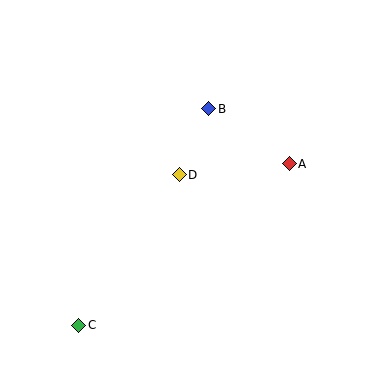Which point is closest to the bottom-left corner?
Point C is closest to the bottom-left corner.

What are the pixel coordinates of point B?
Point B is at (209, 109).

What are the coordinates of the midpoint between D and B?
The midpoint between D and B is at (194, 142).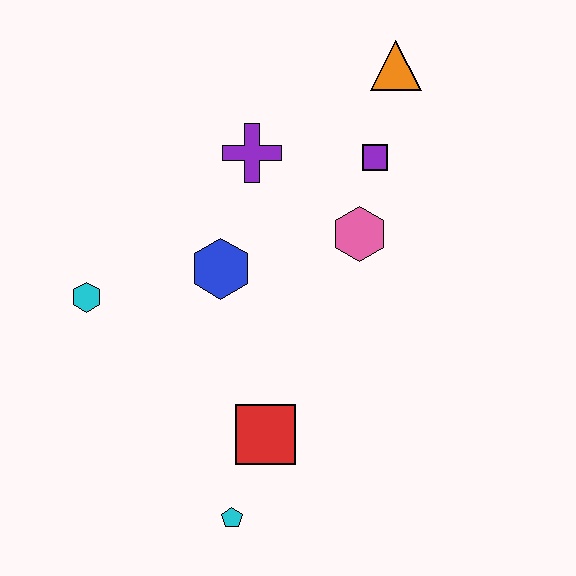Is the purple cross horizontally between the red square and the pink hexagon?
No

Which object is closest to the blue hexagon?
The purple cross is closest to the blue hexagon.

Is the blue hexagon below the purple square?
Yes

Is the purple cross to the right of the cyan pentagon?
Yes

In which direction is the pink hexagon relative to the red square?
The pink hexagon is above the red square.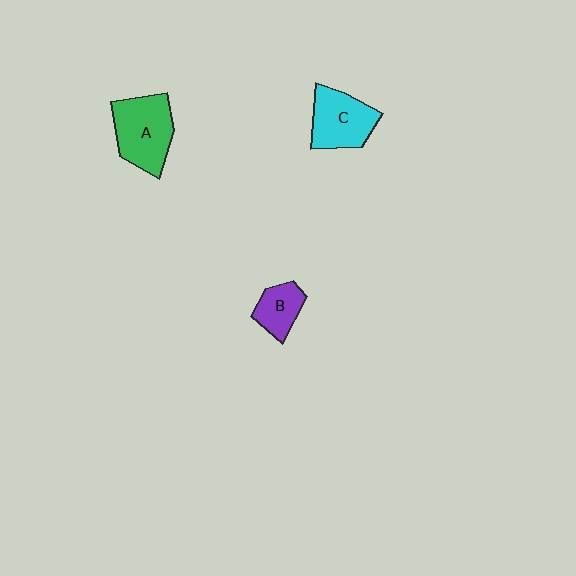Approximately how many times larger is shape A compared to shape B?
Approximately 1.9 times.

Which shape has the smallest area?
Shape B (purple).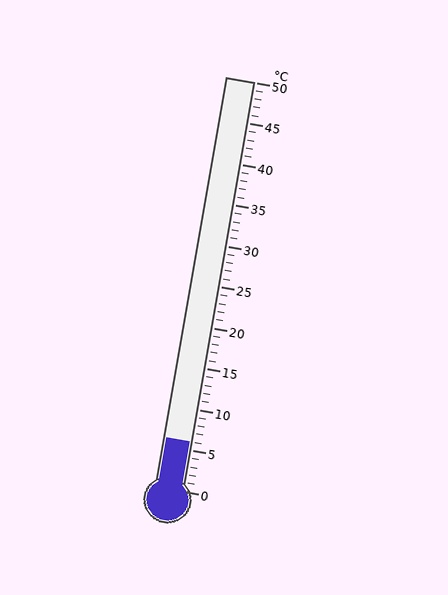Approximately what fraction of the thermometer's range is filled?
The thermometer is filled to approximately 10% of its range.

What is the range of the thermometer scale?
The thermometer scale ranges from 0°C to 50°C.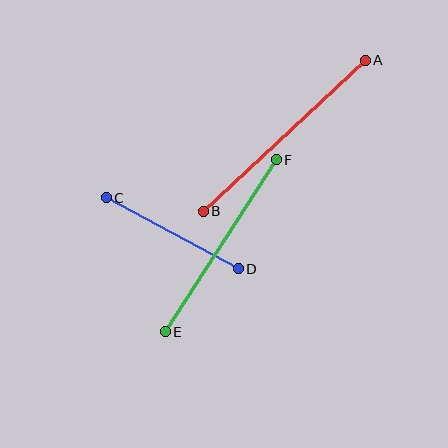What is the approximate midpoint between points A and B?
The midpoint is at approximately (284, 136) pixels.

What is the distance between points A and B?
The distance is approximately 221 pixels.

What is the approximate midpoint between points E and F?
The midpoint is at approximately (221, 246) pixels.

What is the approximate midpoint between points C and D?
The midpoint is at approximately (172, 233) pixels.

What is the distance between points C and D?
The distance is approximately 150 pixels.